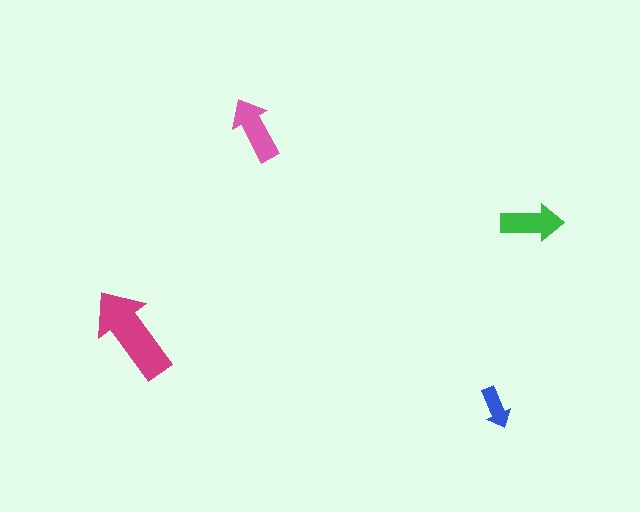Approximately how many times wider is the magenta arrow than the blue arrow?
About 2.5 times wider.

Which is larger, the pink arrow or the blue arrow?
The pink one.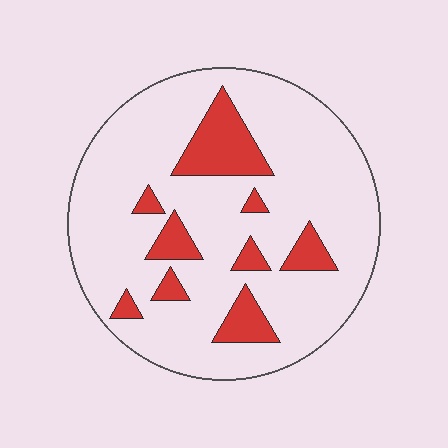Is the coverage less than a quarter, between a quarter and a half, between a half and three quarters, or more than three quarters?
Less than a quarter.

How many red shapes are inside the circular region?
9.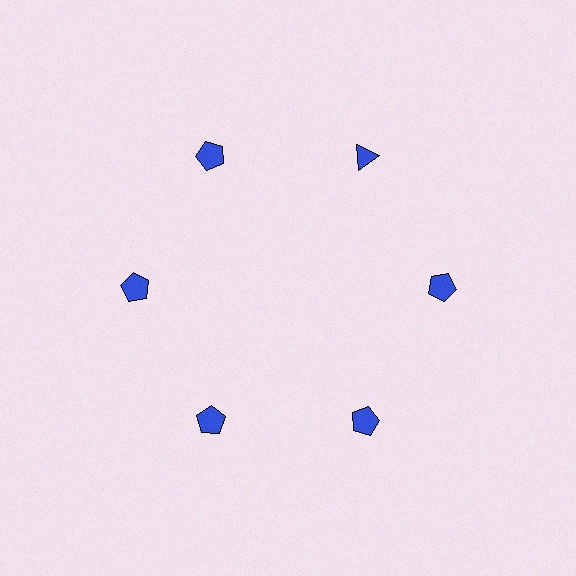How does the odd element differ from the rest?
It has a different shape: triangle instead of pentagon.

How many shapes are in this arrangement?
There are 6 shapes arranged in a ring pattern.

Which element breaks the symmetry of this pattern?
The blue triangle at roughly the 1 o'clock position breaks the symmetry. All other shapes are blue pentagons.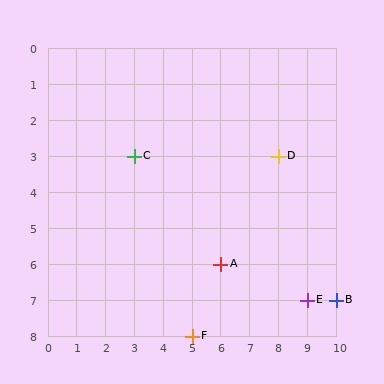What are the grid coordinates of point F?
Point F is at grid coordinates (5, 8).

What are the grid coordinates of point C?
Point C is at grid coordinates (3, 3).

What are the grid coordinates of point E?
Point E is at grid coordinates (9, 7).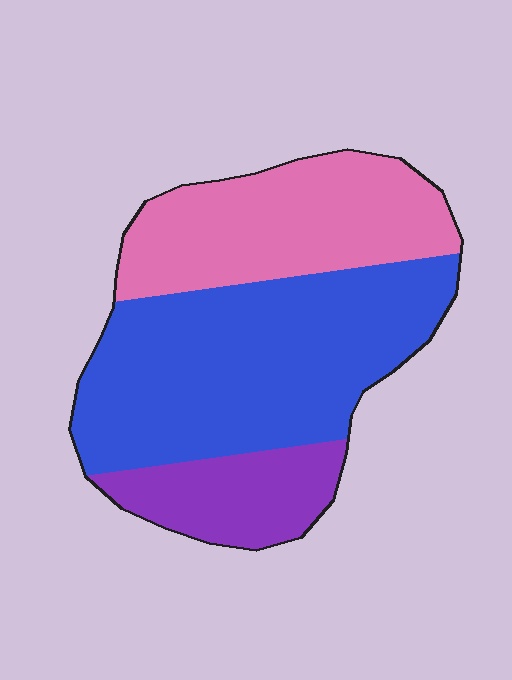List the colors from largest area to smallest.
From largest to smallest: blue, pink, purple.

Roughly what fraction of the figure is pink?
Pink covers 32% of the figure.